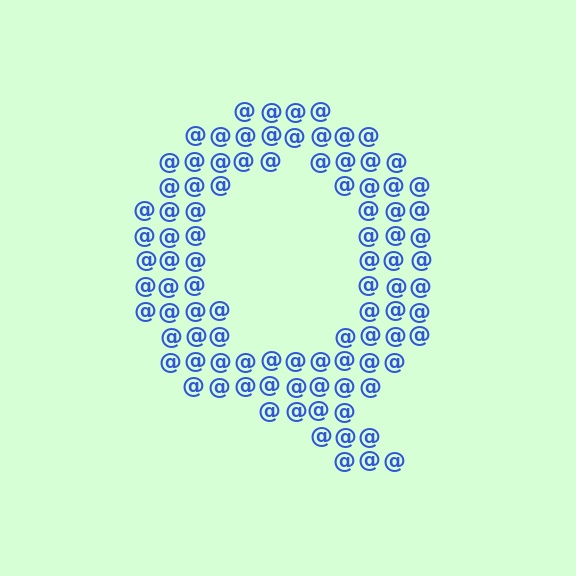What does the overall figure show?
The overall figure shows the letter Q.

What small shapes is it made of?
It is made of small at signs.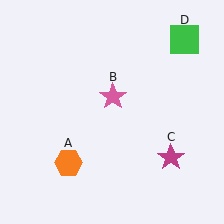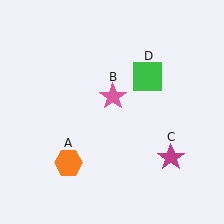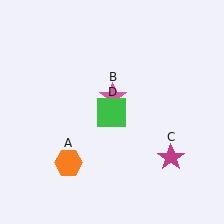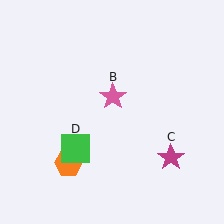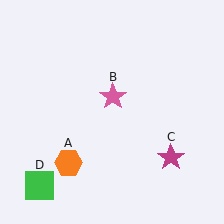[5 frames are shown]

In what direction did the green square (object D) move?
The green square (object D) moved down and to the left.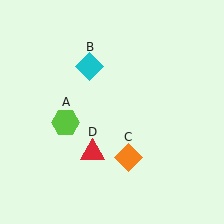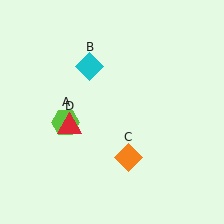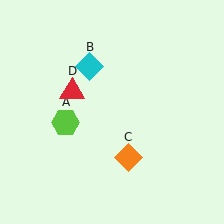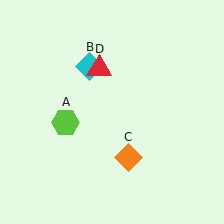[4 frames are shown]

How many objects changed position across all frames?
1 object changed position: red triangle (object D).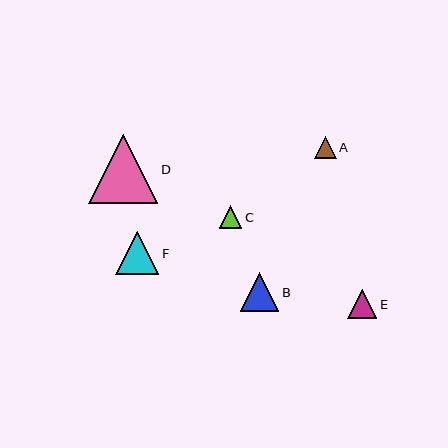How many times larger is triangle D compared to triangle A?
Triangle D is approximately 3.1 times the size of triangle A.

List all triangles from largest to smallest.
From largest to smallest: D, F, B, E, C, A.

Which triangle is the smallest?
Triangle A is the smallest with a size of approximately 22 pixels.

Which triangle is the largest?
Triangle D is the largest with a size of approximately 69 pixels.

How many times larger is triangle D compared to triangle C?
Triangle D is approximately 3.0 times the size of triangle C.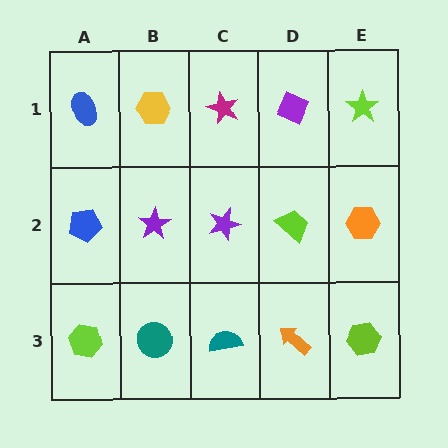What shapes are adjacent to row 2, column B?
A yellow hexagon (row 1, column B), a teal circle (row 3, column B), a blue pentagon (row 2, column A), a purple star (row 2, column C).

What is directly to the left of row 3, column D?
A teal semicircle.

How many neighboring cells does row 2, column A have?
3.